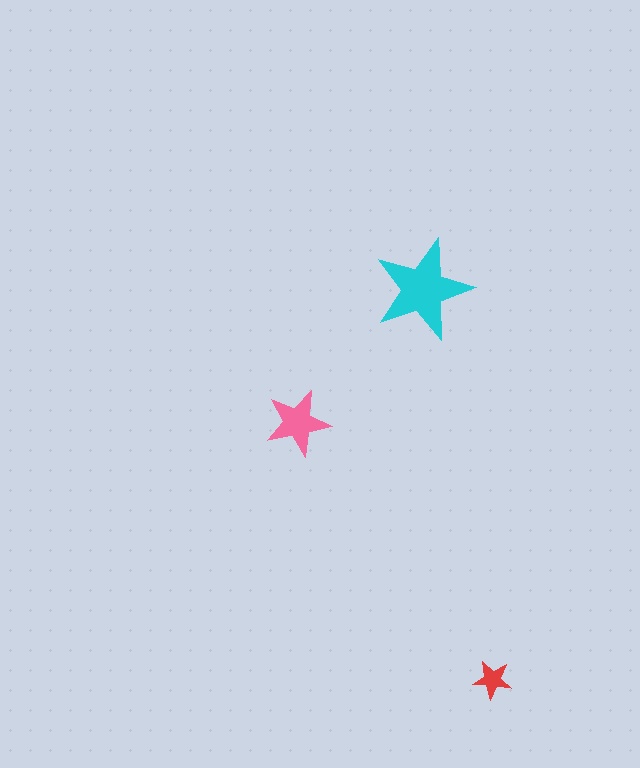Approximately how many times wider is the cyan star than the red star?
About 2.5 times wider.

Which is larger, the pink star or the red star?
The pink one.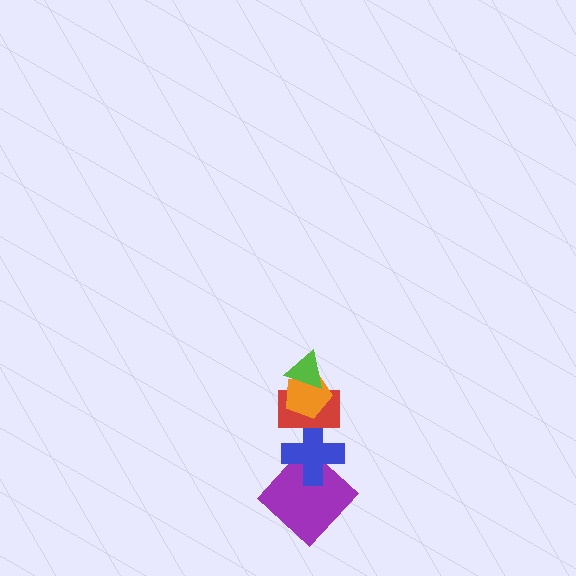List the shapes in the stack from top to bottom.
From top to bottom: the lime triangle, the orange pentagon, the red rectangle, the blue cross, the purple diamond.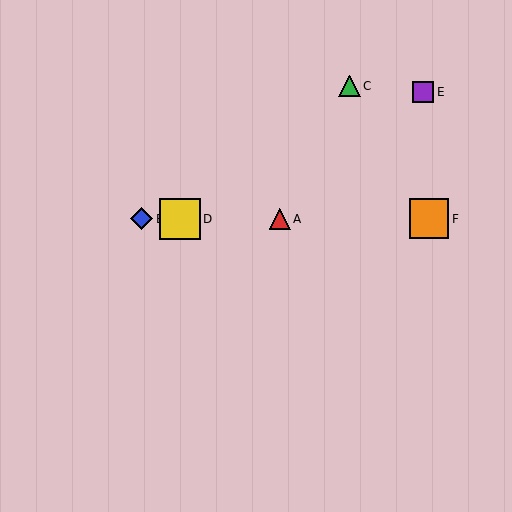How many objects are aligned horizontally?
4 objects (A, B, D, F) are aligned horizontally.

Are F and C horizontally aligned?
No, F is at y≈219 and C is at y≈86.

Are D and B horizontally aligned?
Yes, both are at y≈219.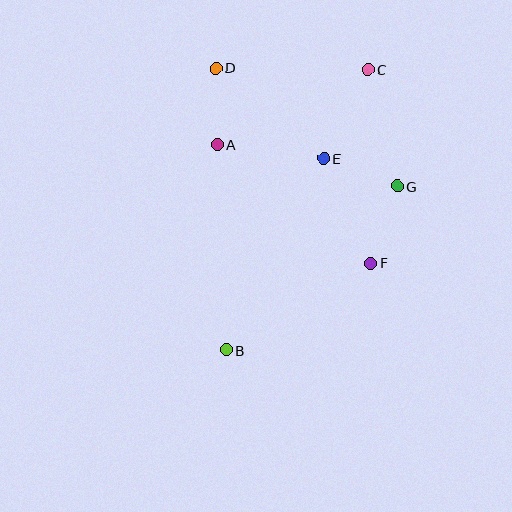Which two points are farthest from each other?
Points B and C are farthest from each other.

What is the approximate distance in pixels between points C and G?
The distance between C and G is approximately 121 pixels.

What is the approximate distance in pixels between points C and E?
The distance between C and E is approximately 99 pixels.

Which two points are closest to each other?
Points A and D are closest to each other.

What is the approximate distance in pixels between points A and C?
The distance between A and C is approximately 169 pixels.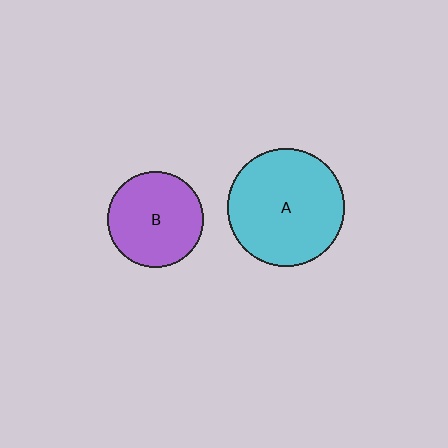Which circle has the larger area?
Circle A (cyan).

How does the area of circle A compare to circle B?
Approximately 1.5 times.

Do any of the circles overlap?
No, none of the circles overlap.